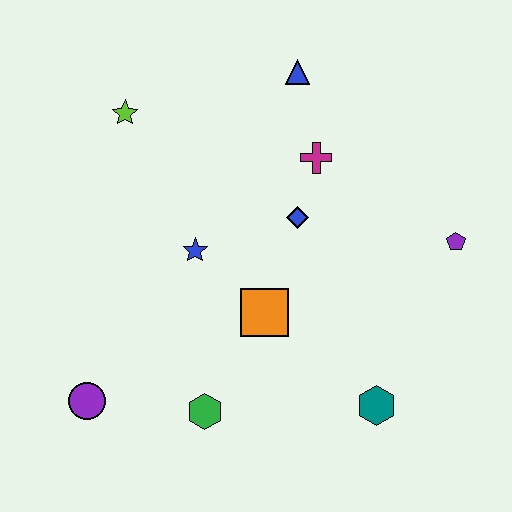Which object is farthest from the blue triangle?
The purple circle is farthest from the blue triangle.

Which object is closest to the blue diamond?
The magenta cross is closest to the blue diamond.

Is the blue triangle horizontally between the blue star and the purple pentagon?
Yes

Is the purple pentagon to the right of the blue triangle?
Yes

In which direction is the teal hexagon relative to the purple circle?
The teal hexagon is to the right of the purple circle.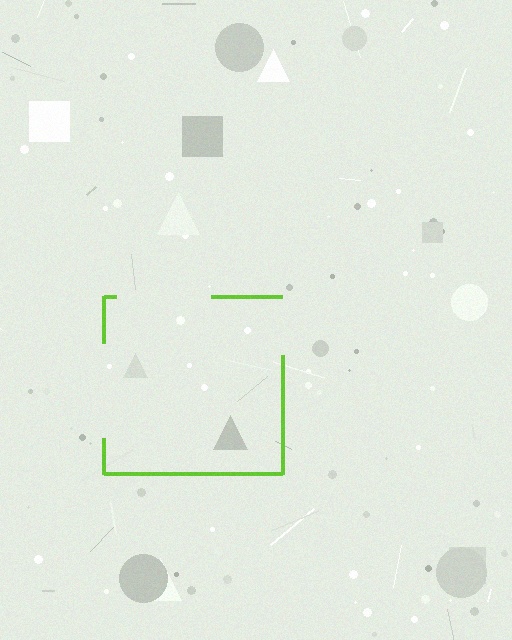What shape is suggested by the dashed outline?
The dashed outline suggests a square.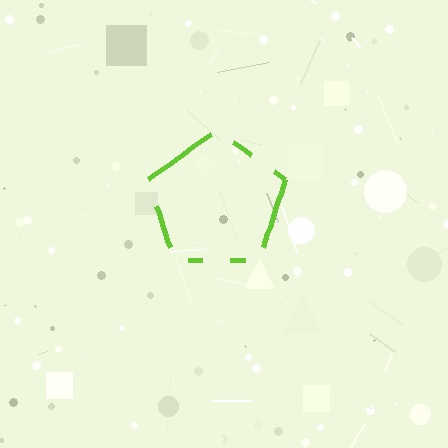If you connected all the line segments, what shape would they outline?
They would outline a pentagon.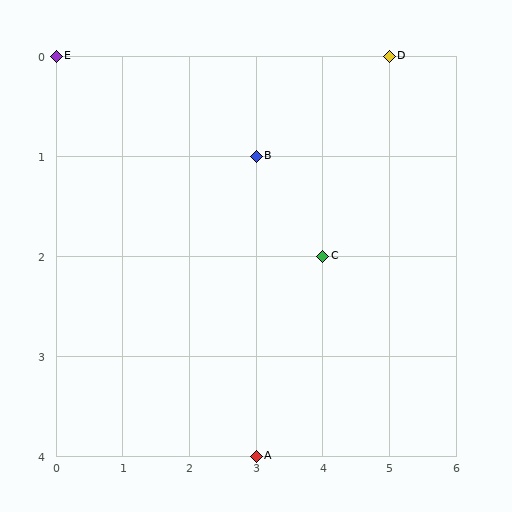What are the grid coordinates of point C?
Point C is at grid coordinates (4, 2).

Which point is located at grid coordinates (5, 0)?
Point D is at (5, 0).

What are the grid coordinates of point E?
Point E is at grid coordinates (0, 0).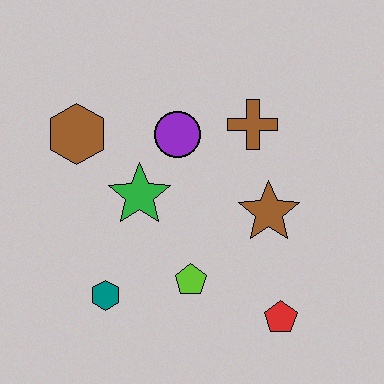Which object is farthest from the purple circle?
The red pentagon is farthest from the purple circle.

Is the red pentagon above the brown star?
No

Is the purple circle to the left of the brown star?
Yes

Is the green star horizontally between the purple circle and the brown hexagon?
Yes